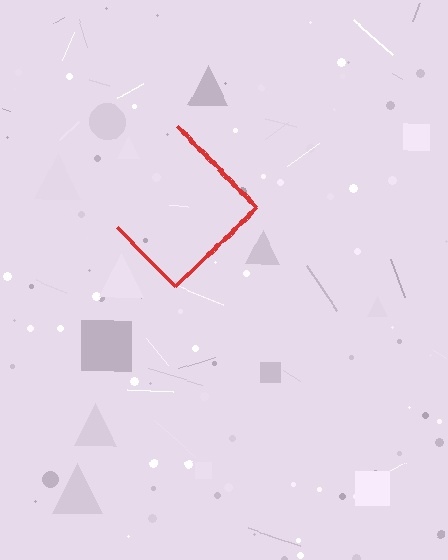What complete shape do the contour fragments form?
The contour fragments form a diamond.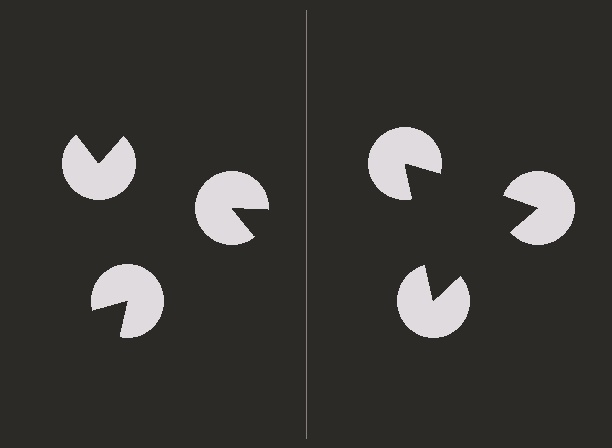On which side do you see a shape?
An illusory triangle appears on the right side. On the left side the wedge cuts are rotated, so no coherent shape forms.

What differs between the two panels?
The pac-man discs are positioned identically on both sides; only the wedge orientations differ. On the right they align to a triangle; on the left they are misaligned.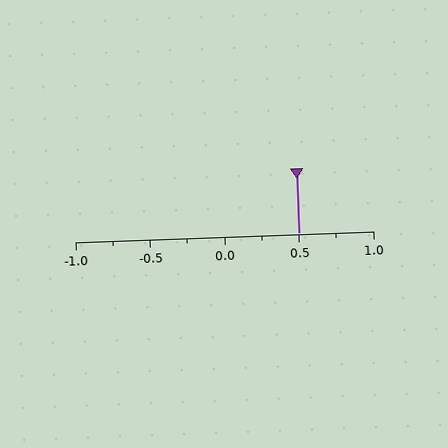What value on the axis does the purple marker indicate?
The marker indicates approximately 0.5.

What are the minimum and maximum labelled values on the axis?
The axis runs from -1.0 to 1.0.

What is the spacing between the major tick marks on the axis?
The major ticks are spaced 0.5 apart.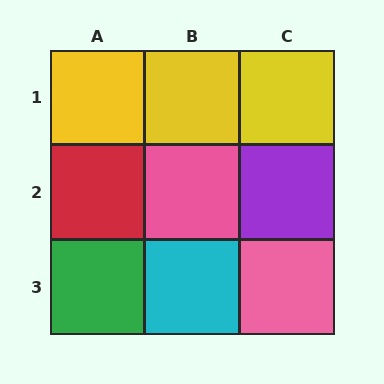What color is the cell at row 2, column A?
Red.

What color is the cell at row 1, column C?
Yellow.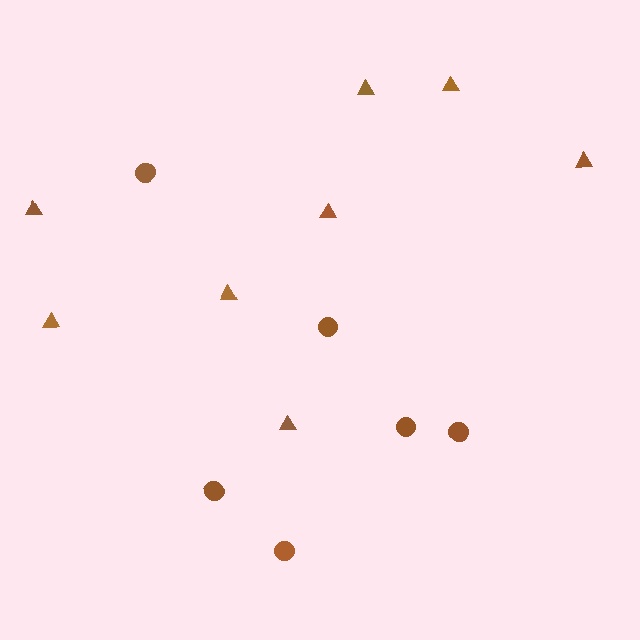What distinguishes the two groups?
There are 2 groups: one group of circles (6) and one group of triangles (8).